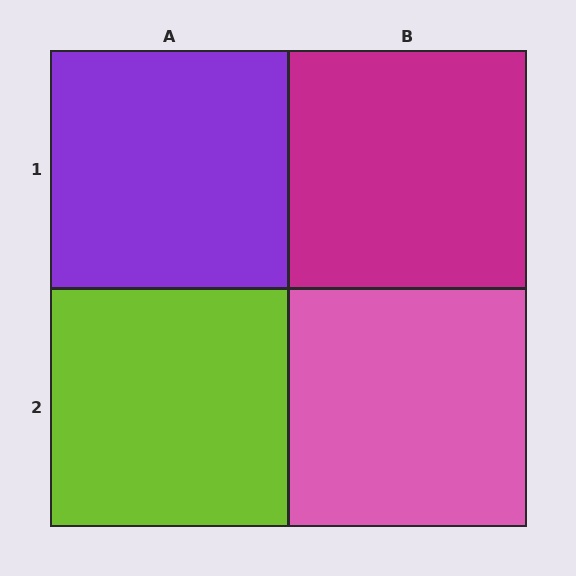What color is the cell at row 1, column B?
Magenta.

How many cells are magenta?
1 cell is magenta.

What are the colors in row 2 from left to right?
Lime, pink.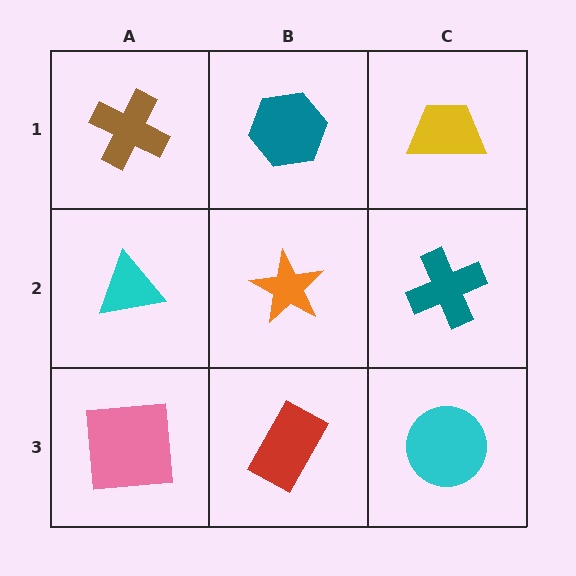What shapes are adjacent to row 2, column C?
A yellow trapezoid (row 1, column C), a cyan circle (row 3, column C), an orange star (row 2, column B).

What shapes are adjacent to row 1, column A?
A cyan triangle (row 2, column A), a teal hexagon (row 1, column B).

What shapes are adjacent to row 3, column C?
A teal cross (row 2, column C), a red rectangle (row 3, column B).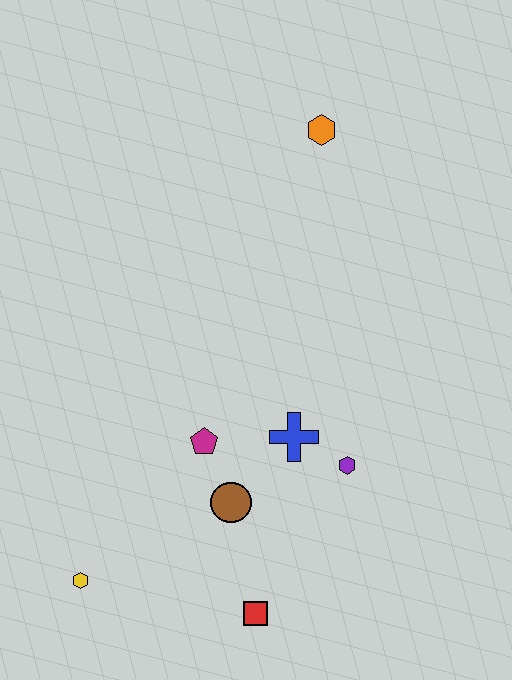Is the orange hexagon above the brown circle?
Yes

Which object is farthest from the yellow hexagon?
The orange hexagon is farthest from the yellow hexagon.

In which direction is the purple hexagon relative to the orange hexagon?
The purple hexagon is below the orange hexagon.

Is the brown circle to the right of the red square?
No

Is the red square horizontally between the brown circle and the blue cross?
Yes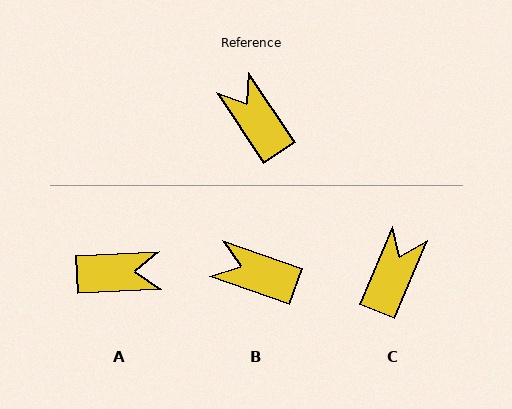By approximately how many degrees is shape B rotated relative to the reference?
Approximately 37 degrees counter-clockwise.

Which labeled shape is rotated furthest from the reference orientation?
A, about 120 degrees away.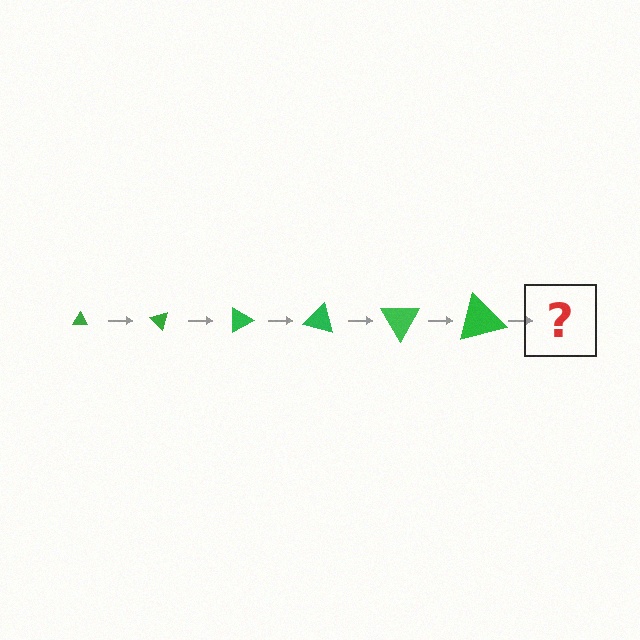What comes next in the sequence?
The next element should be a triangle, larger than the previous one and rotated 270 degrees from the start.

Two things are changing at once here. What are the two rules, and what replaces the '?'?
The two rules are that the triangle grows larger each step and it rotates 45 degrees each step. The '?' should be a triangle, larger than the previous one and rotated 270 degrees from the start.